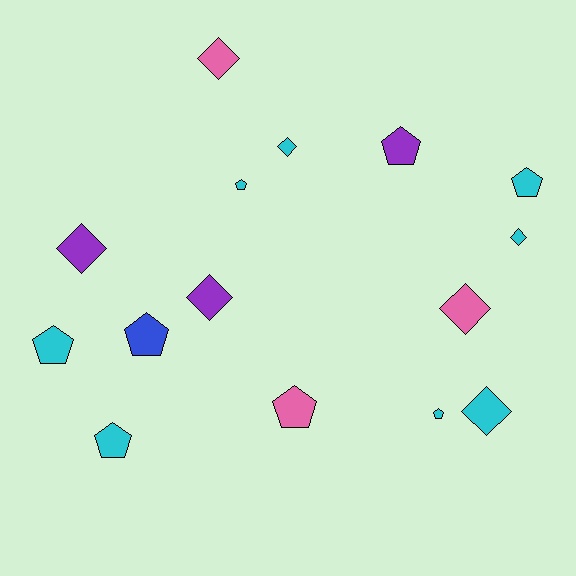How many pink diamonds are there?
There are 2 pink diamonds.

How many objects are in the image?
There are 15 objects.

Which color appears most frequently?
Cyan, with 8 objects.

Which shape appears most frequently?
Pentagon, with 8 objects.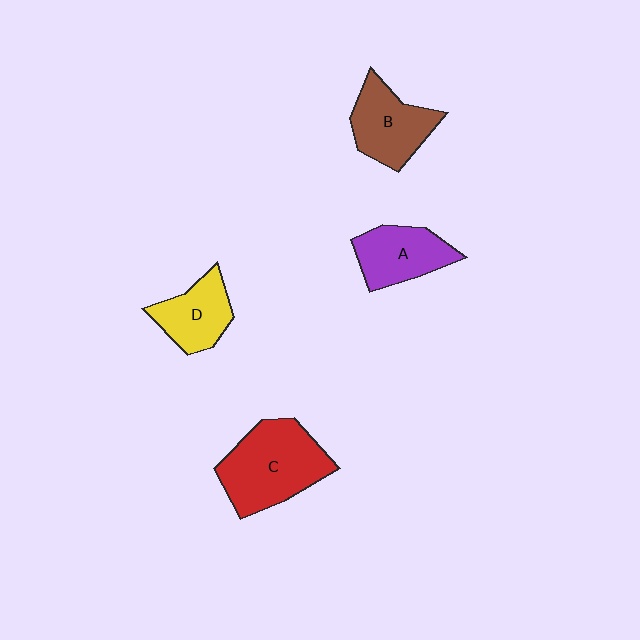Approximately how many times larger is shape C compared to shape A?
Approximately 1.6 times.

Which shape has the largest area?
Shape C (red).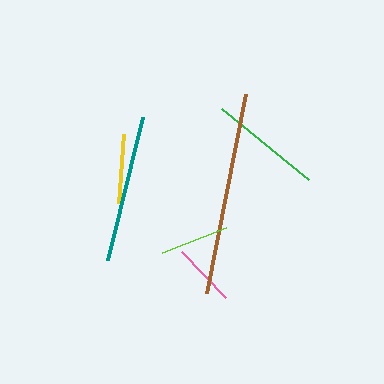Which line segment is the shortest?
The pink line is the shortest at approximately 64 pixels.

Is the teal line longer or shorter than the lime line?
The teal line is longer than the lime line.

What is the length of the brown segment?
The brown segment is approximately 203 pixels long.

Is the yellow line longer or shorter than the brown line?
The brown line is longer than the yellow line.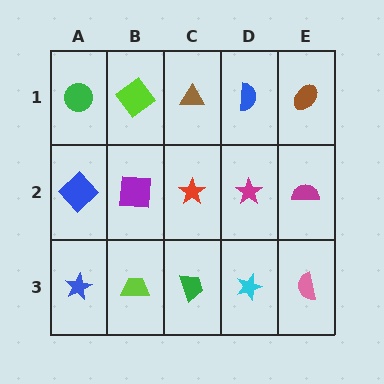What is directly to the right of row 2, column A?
A purple square.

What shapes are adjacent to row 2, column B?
A lime diamond (row 1, column B), a lime trapezoid (row 3, column B), a blue diamond (row 2, column A), a red star (row 2, column C).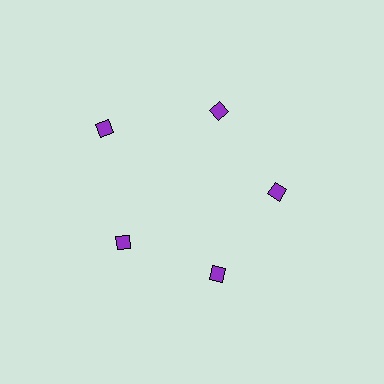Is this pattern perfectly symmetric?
No. The 5 purple diamonds are arranged in a ring, but one element near the 10 o'clock position is pushed outward from the center, breaking the 5-fold rotational symmetry.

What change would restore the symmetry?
The symmetry would be restored by moving it inward, back onto the ring so that all 5 diamonds sit at equal angles and equal distance from the center.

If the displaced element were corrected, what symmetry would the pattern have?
It would have 5-fold rotational symmetry — the pattern would map onto itself every 72 degrees.